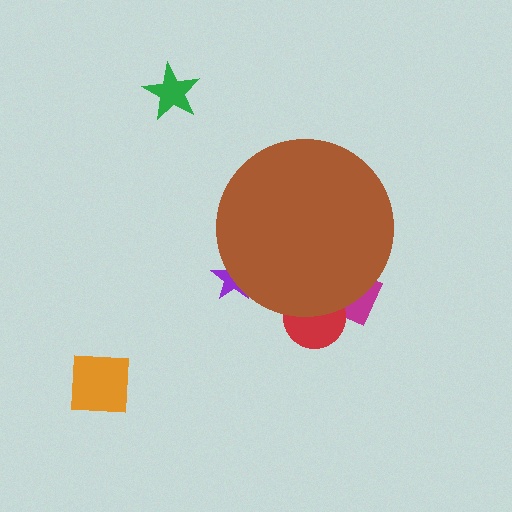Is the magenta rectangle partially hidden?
Yes, the magenta rectangle is partially hidden behind the brown circle.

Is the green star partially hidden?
No, the green star is fully visible.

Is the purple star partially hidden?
Yes, the purple star is partially hidden behind the brown circle.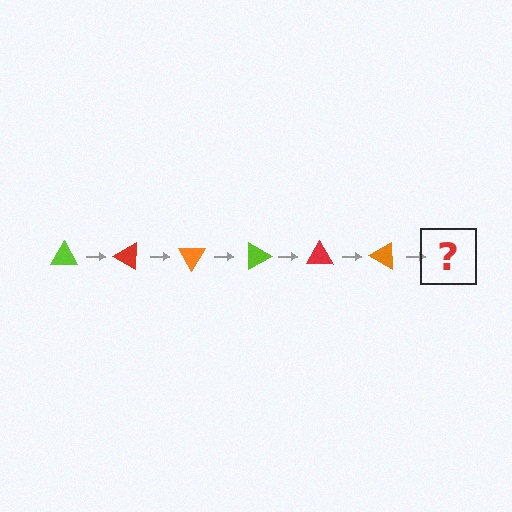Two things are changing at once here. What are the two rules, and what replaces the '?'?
The two rules are that it rotates 30 degrees each step and the color cycles through lime, red, and orange. The '?' should be a lime triangle, rotated 180 degrees from the start.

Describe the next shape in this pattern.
It should be a lime triangle, rotated 180 degrees from the start.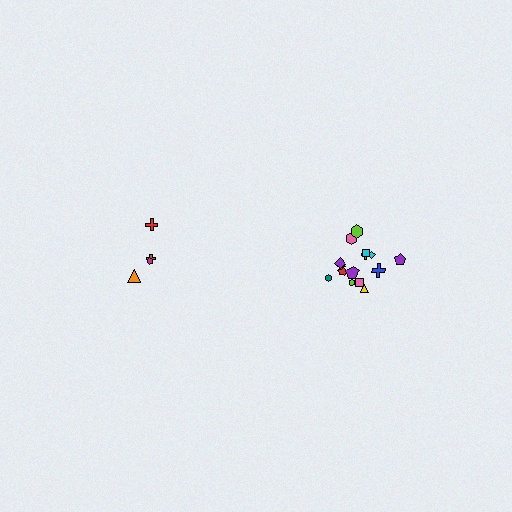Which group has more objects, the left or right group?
The right group.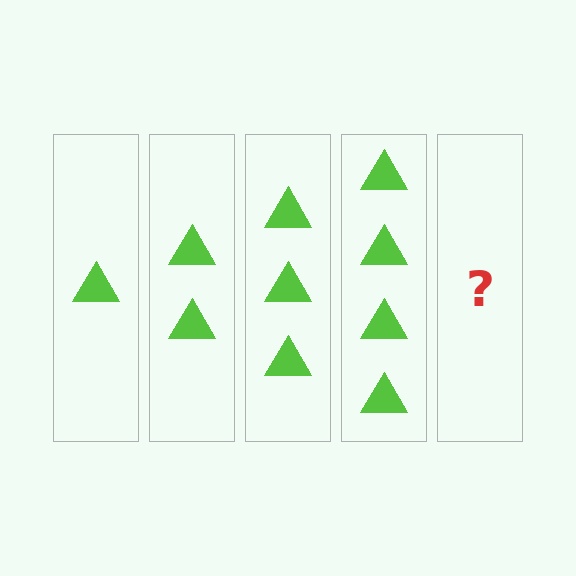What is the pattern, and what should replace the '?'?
The pattern is that each step adds one more triangle. The '?' should be 5 triangles.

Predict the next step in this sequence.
The next step is 5 triangles.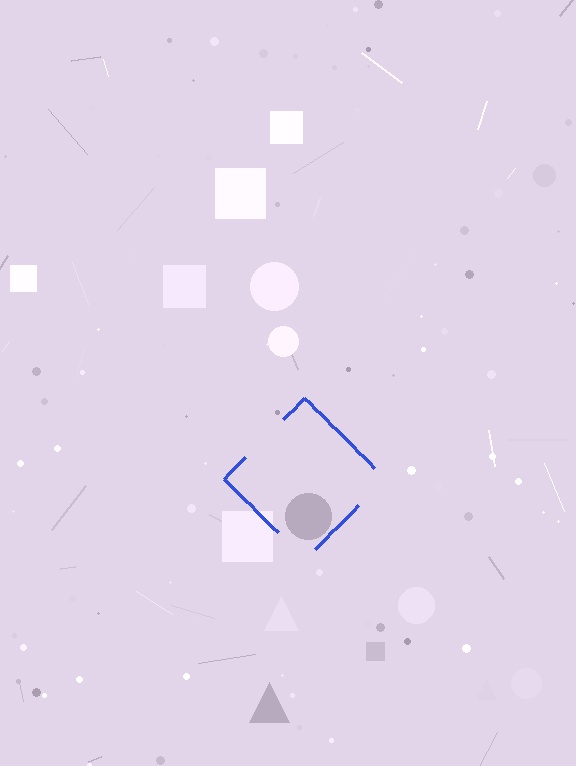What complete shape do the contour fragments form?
The contour fragments form a diamond.